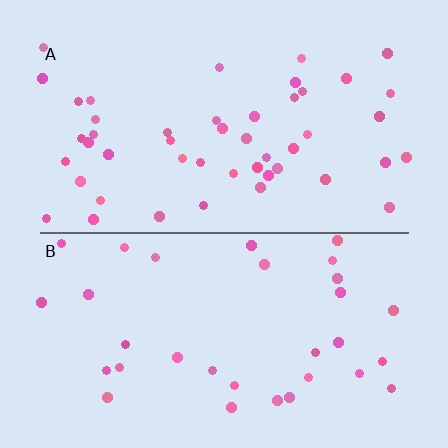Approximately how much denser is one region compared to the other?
Approximately 1.5× — region A over region B.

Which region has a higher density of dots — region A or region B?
A (the top).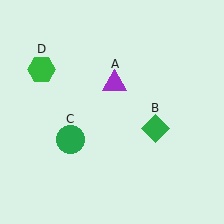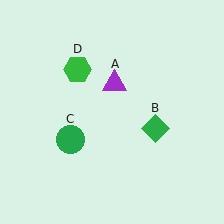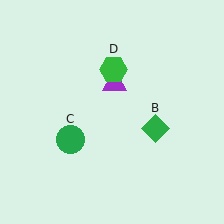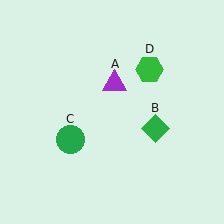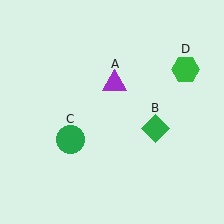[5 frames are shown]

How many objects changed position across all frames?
1 object changed position: green hexagon (object D).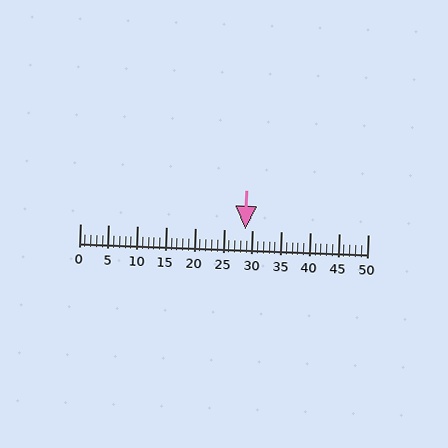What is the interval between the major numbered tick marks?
The major tick marks are spaced 5 units apart.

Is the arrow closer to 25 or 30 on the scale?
The arrow is closer to 30.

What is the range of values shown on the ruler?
The ruler shows values from 0 to 50.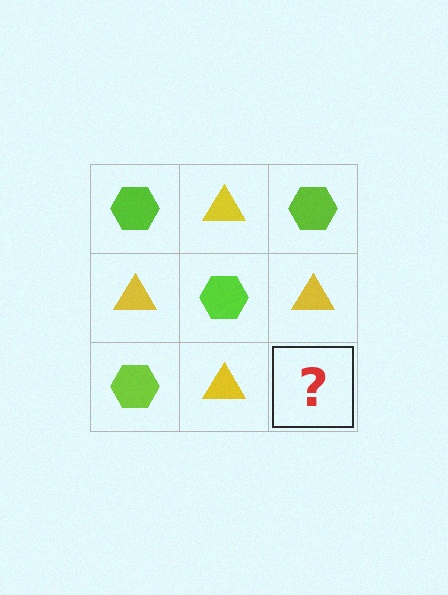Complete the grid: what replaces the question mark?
The question mark should be replaced with a lime hexagon.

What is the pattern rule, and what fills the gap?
The rule is that it alternates lime hexagon and yellow triangle in a checkerboard pattern. The gap should be filled with a lime hexagon.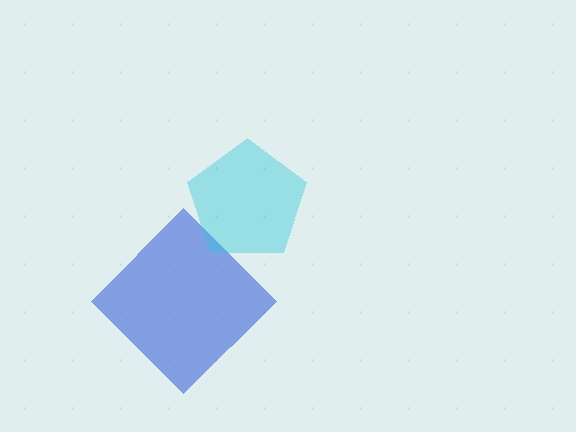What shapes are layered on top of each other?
The layered shapes are: a blue diamond, a cyan pentagon.